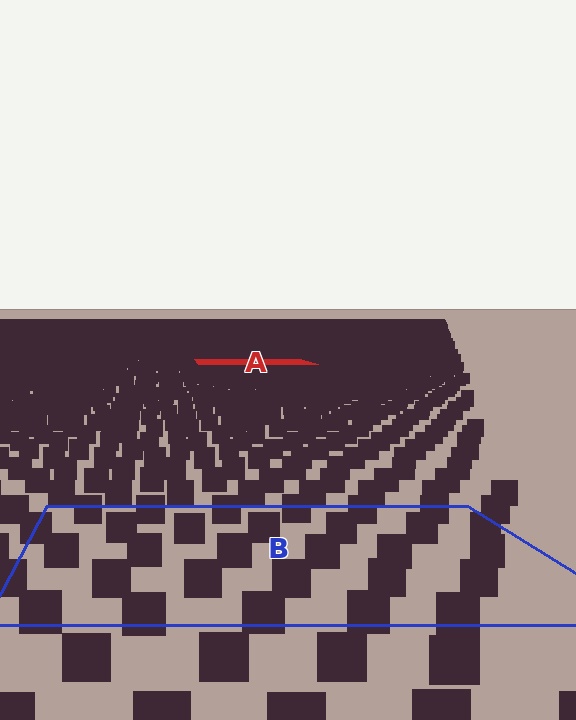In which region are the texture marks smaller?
The texture marks are smaller in region A, because it is farther away.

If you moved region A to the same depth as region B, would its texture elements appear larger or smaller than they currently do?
They would appear larger. At a closer depth, the same texture elements are projected at a bigger on-screen size.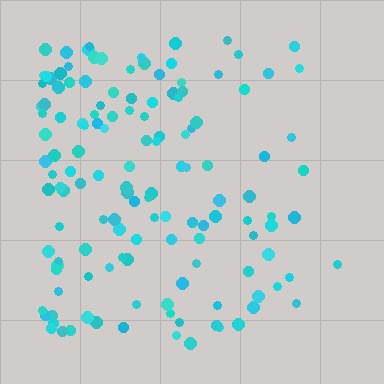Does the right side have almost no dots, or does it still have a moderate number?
Still a moderate number, just noticeably fewer than the left.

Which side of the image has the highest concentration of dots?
The left.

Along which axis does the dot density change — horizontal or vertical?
Horizontal.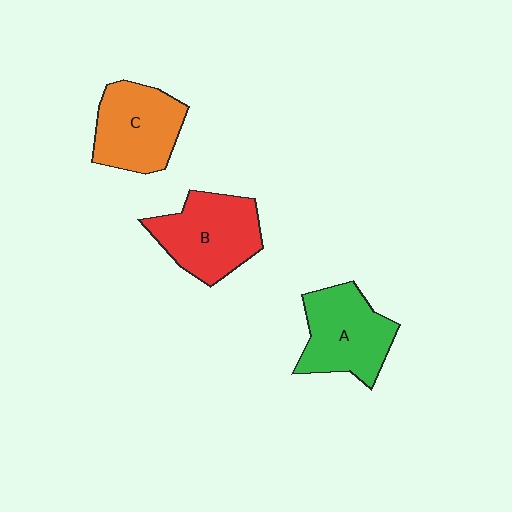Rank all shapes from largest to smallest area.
From largest to smallest: B (red), A (green), C (orange).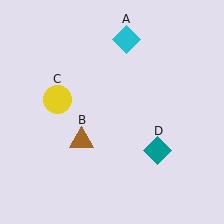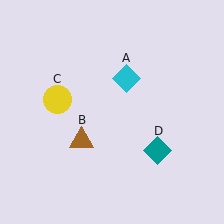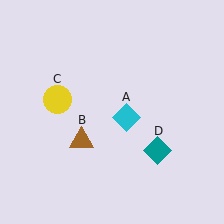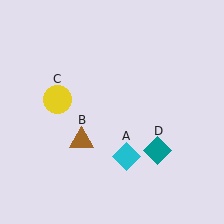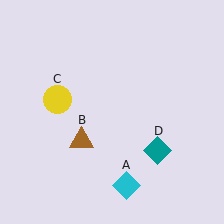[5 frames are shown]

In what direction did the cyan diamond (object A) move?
The cyan diamond (object A) moved down.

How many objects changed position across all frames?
1 object changed position: cyan diamond (object A).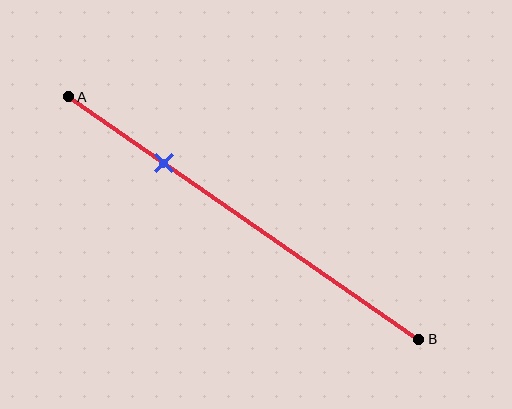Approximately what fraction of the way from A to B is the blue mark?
The blue mark is approximately 25% of the way from A to B.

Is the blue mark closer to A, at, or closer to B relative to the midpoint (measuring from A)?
The blue mark is closer to point A than the midpoint of segment AB.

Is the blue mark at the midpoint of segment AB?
No, the mark is at about 25% from A, not at the 50% midpoint.